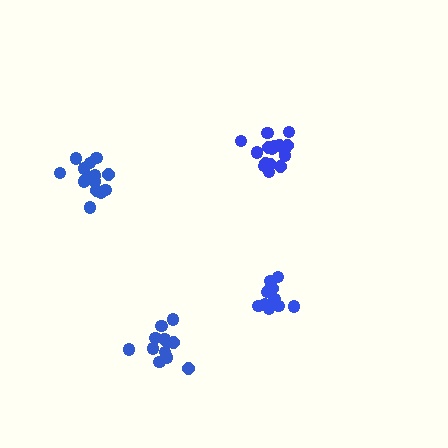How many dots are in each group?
Group 1: 12 dots, Group 2: 16 dots, Group 3: 14 dots, Group 4: 12 dots (54 total).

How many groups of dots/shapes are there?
There are 4 groups.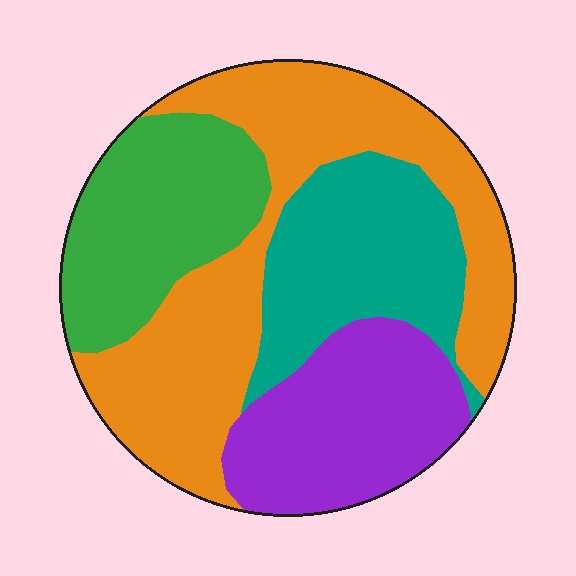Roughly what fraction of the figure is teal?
Teal takes up about one fifth (1/5) of the figure.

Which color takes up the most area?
Orange, at roughly 40%.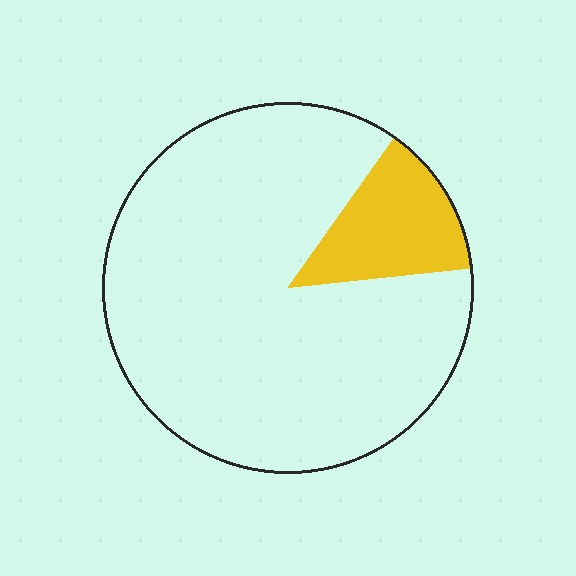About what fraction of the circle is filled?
About one eighth (1/8).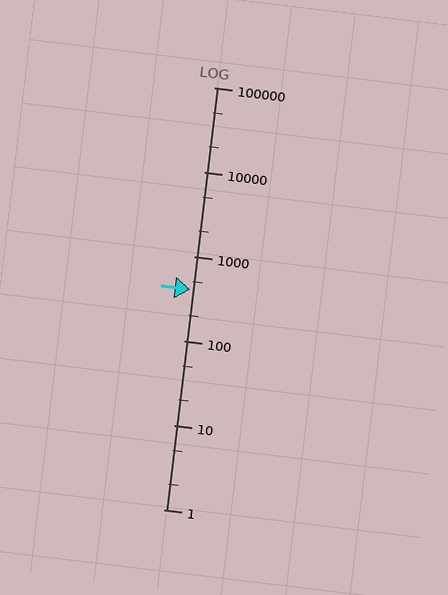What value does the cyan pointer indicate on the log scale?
The pointer indicates approximately 400.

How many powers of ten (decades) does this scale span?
The scale spans 5 decades, from 1 to 100000.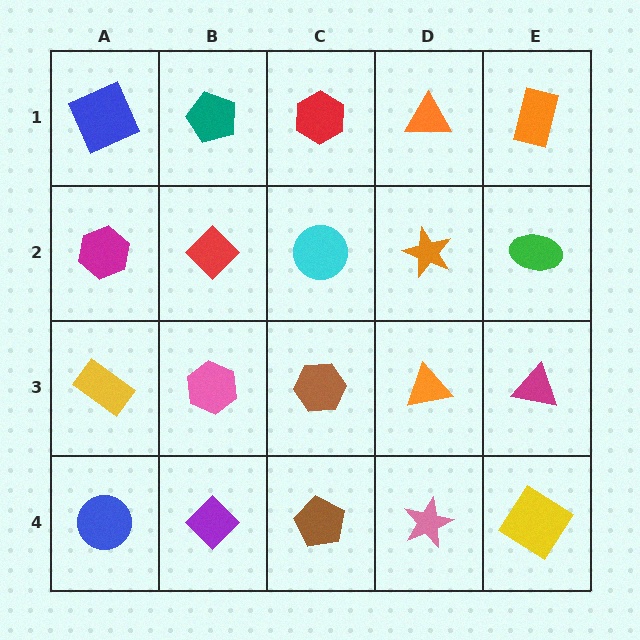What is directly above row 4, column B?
A pink hexagon.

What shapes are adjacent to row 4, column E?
A magenta triangle (row 3, column E), a pink star (row 4, column D).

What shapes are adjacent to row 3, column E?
A green ellipse (row 2, column E), a yellow diamond (row 4, column E), an orange triangle (row 3, column D).